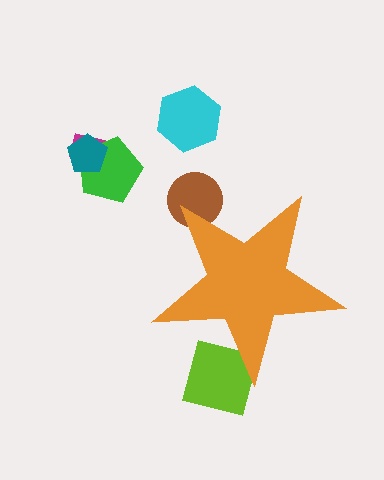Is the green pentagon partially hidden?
No, the green pentagon is fully visible.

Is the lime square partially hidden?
Yes, the lime square is partially hidden behind the orange star.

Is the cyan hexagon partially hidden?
No, the cyan hexagon is fully visible.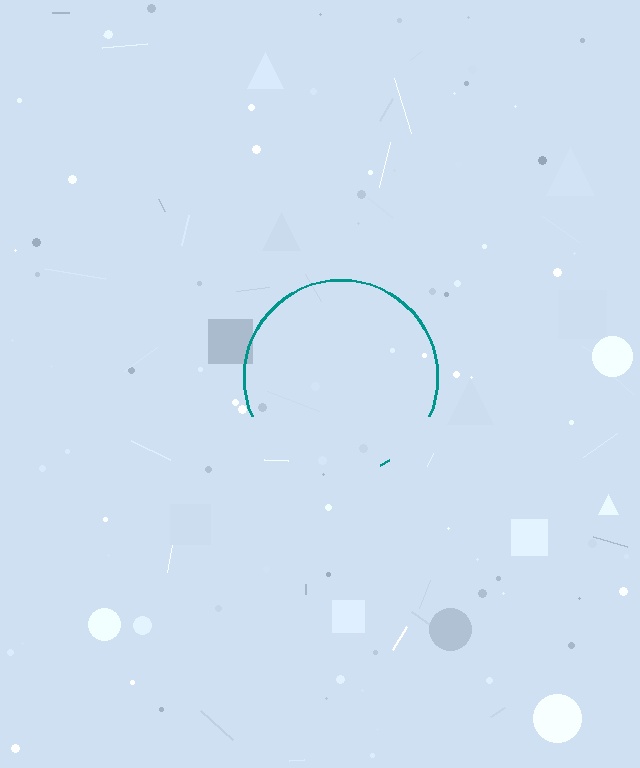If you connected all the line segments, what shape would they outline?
They would outline a circle.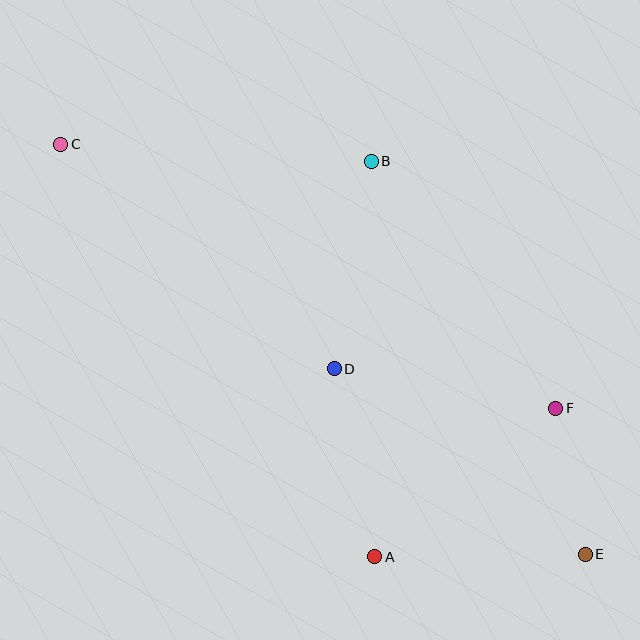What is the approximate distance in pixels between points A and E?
The distance between A and E is approximately 211 pixels.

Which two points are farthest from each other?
Points C and E are farthest from each other.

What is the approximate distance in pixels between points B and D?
The distance between B and D is approximately 210 pixels.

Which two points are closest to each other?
Points E and F are closest to each other.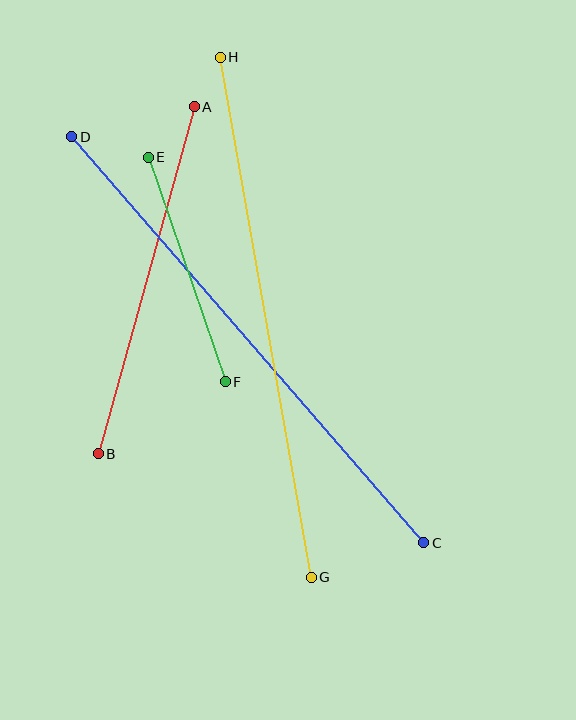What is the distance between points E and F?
The distance is approximately 237 pixels.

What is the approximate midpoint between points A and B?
The midpoint is at approximately (146, 280) pixels.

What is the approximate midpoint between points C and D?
The midpoint is at approximately (248, 340) pixels.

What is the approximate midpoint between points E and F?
The midpoint is at approximately (187, 270) pixels.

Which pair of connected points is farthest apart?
Points C and D are farthest apart.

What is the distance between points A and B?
The distance is approximately 360 pixels.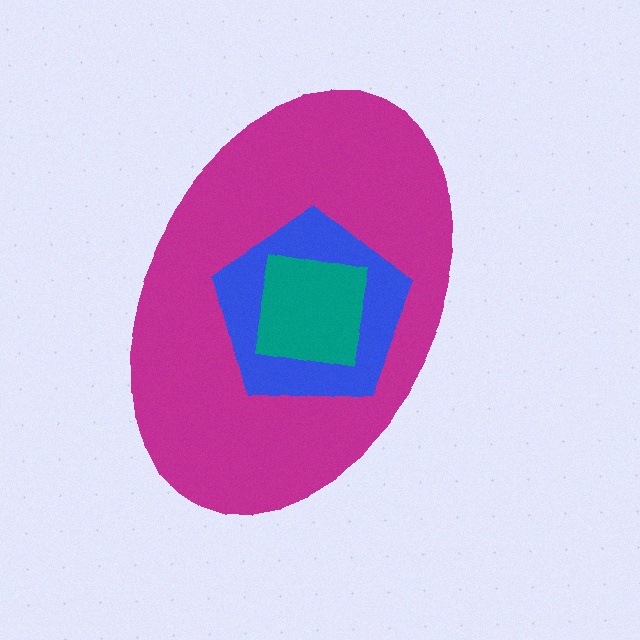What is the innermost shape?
The teal square.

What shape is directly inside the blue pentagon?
The teal square.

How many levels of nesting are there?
3.